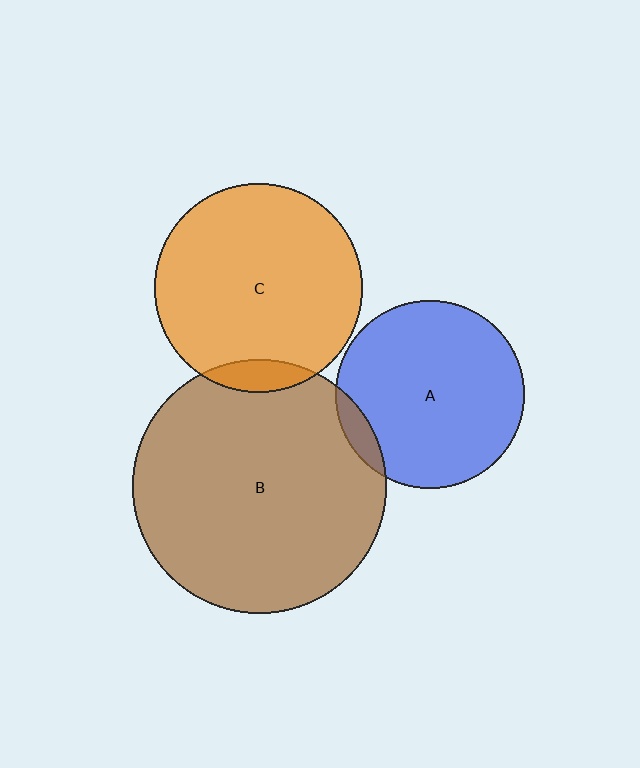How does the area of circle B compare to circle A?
Approximately 1.8 times.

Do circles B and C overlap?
Yes.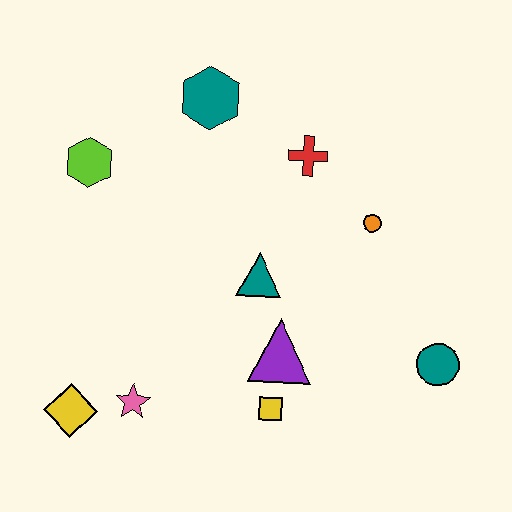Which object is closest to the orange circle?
The red cross is closest to the orange circle.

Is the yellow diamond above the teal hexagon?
No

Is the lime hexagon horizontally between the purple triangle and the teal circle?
No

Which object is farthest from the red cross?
The yellow diamond is farthest from the red cross.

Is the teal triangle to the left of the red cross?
Yes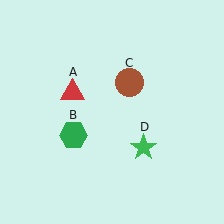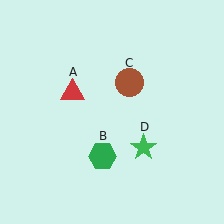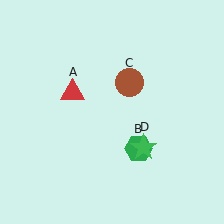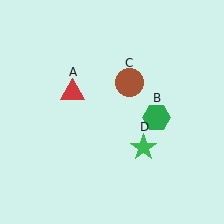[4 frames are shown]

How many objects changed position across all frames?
1 object changed position: green hexagon (object B).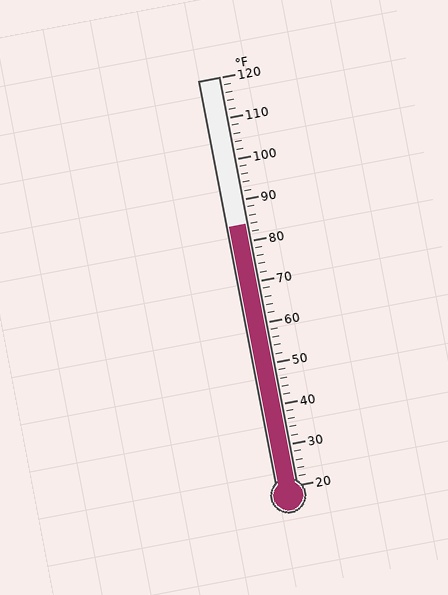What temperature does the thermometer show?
The thermometer shows approximately 84°F.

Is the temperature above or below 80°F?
The temperature is above 80°F.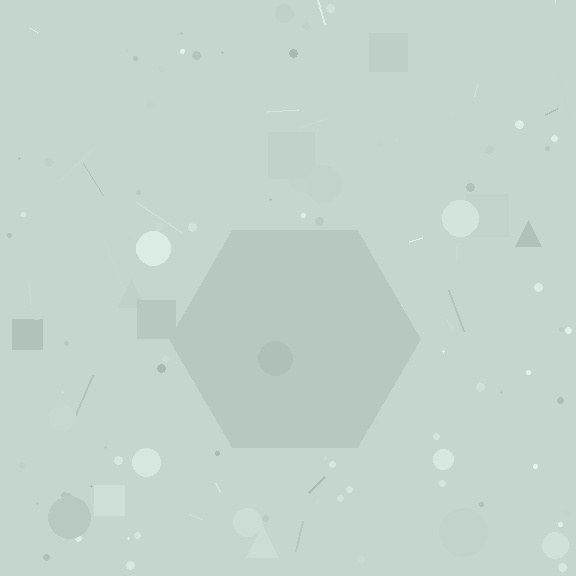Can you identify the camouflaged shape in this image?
The camouflaged shape is a hexagon.